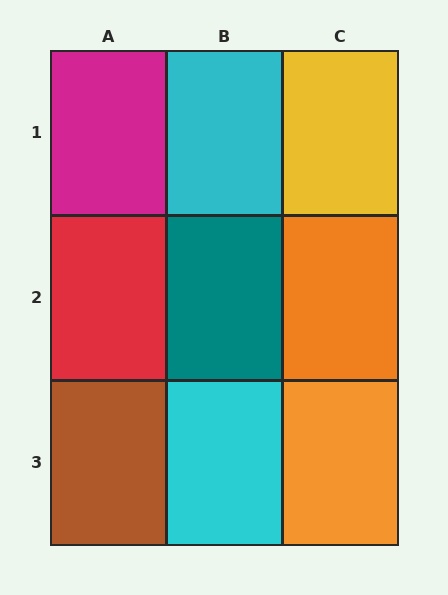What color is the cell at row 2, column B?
Teal.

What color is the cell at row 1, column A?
Magenta.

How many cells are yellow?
1 cell is yellow.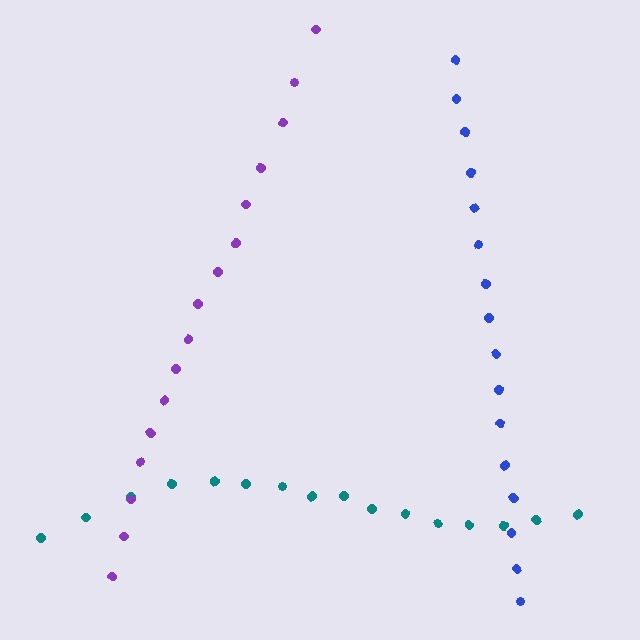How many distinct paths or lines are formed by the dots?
There are 3 distinct paths.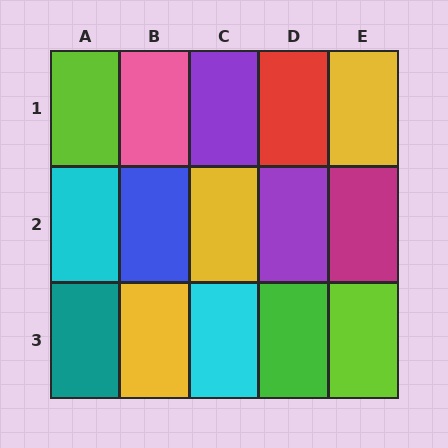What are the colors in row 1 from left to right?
Lime, pink, purple, red, yellow.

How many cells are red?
1 cell is red.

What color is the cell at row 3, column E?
Lime.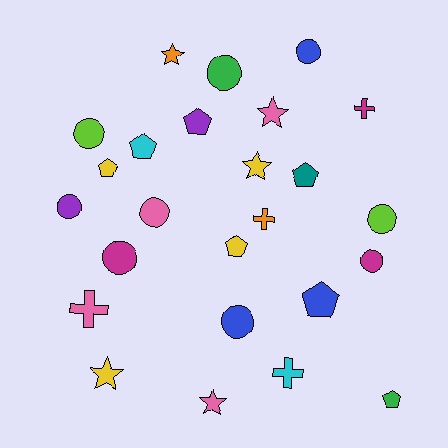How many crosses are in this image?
There are 4 crosses.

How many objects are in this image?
There are 25 objects.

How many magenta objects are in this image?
There are 3 magenta objects.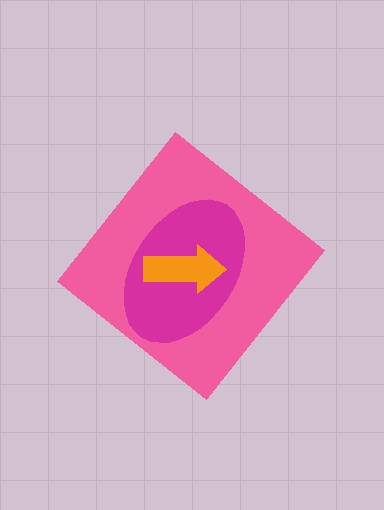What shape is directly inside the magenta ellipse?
The orange arrow.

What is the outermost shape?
The pink diamond.